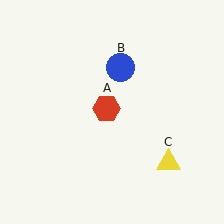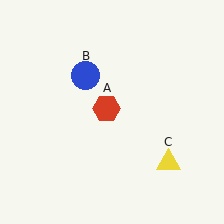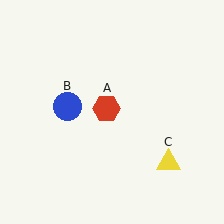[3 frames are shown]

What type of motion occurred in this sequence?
The blue circle (object B) rotated counterclockwise around the center of the scene.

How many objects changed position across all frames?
1 object changed position: blue circle (object B).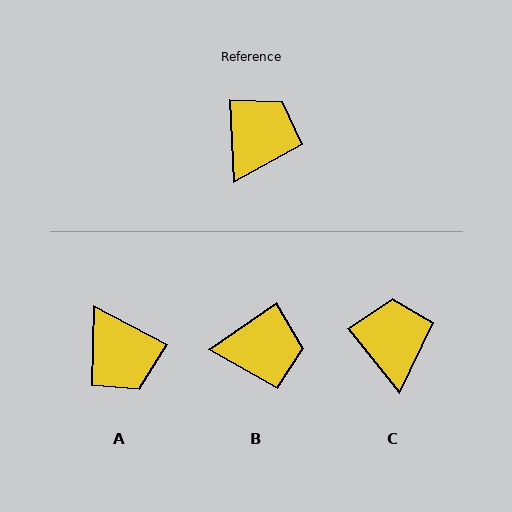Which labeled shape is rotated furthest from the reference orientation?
A, about 120 degrees away.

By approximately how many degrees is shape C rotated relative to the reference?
Approximately 35 degrees counter-clockwise.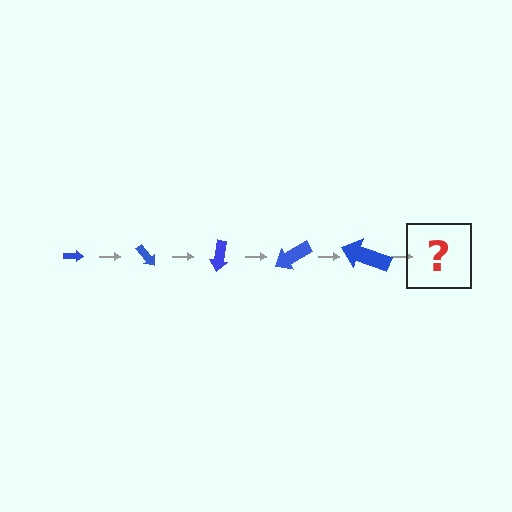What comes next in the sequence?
The next element should be an arrow, larger than the previous one and rotated 250 degrees from the start.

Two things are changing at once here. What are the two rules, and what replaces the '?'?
The two rules are that the arrow grows larger each step and it rotates 50 degrees each step. The '?' should be an arrow, larger than the previous one and rotated 250 degrees from the start.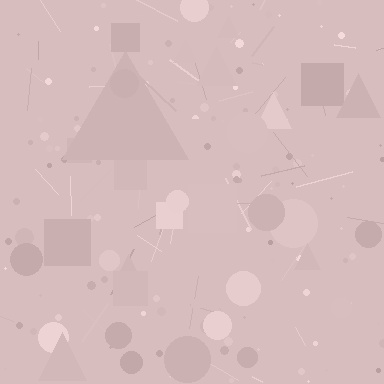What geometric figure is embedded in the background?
A triangle is embedded in the background.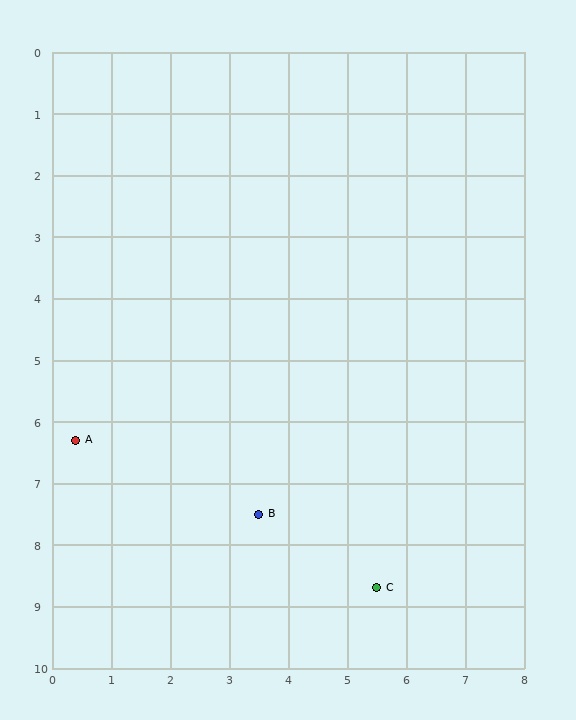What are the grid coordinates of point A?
Point A is at approximately (0.4, 6.3).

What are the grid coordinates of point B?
Point B is at approximately (3.5, 7.5).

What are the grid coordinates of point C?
Point C is at approximately (5.5, 8.7).